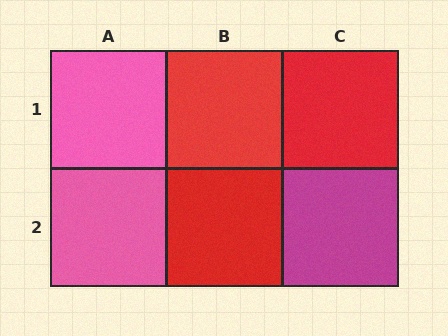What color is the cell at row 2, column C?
Magenta.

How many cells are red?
3 cells are red.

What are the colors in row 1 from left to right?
Pink, red, red.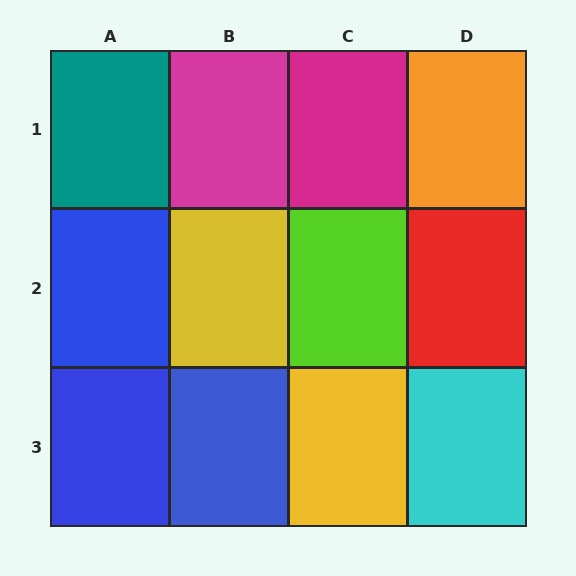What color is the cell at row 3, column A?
Blue.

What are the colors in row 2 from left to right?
Blue, yellow, lime, red.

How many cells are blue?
3 cells are blue.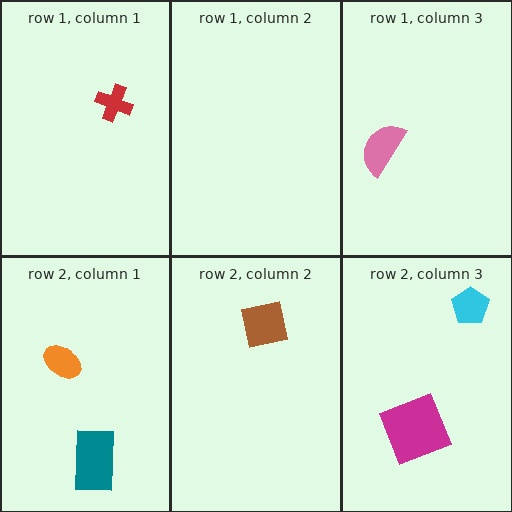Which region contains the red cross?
The row 1, column 1 region.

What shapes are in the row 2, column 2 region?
The brown square.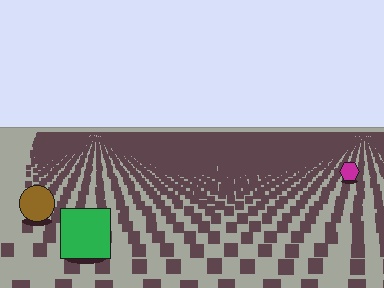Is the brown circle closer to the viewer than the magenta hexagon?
Yes. The brown circle is closer — you can tell from the texture gradient: the ground texture is coarser near it.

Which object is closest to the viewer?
The green square is closest. The texture marks near it are larger and more spread out.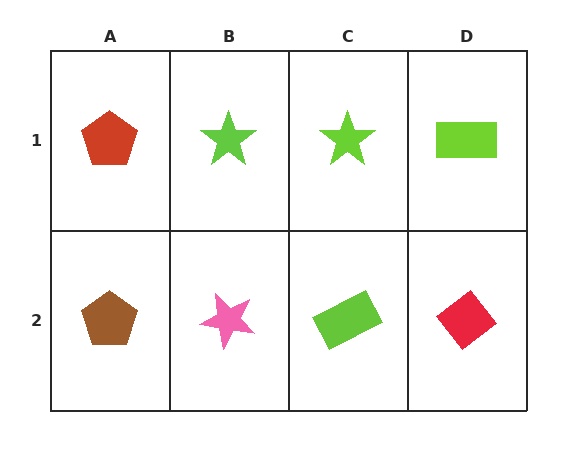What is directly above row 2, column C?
A lime star.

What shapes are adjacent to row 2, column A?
A red pentagon (row 1, column A), a pink star (row 2, column B).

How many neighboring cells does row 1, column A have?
2.